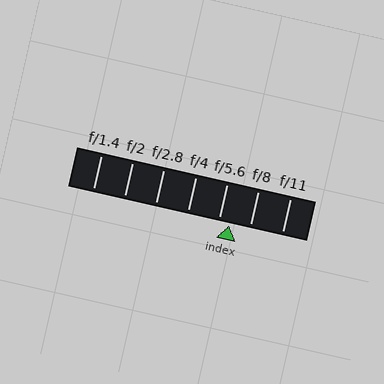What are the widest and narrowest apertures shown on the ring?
The widest aperture shown is f/1.4 and the narrowest is f/11.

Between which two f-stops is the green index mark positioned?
The index mark is between f/5.6 and f/8.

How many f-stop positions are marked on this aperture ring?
There are 7 f-stop positions marked.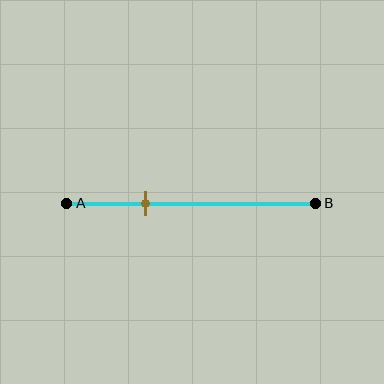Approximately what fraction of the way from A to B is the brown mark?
The brown mark is approximately 30% of the way from A to B.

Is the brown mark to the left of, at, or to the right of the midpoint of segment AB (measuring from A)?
The brown mark is to the left of the midpoint of segment AB.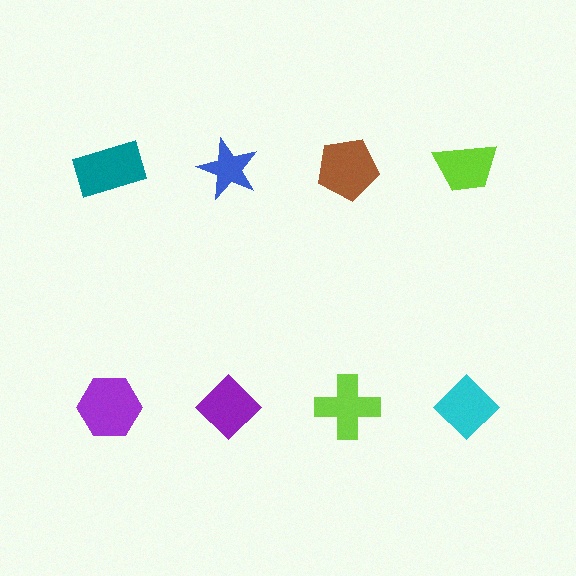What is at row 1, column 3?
A brown pentagon.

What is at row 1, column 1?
A teal rectangle.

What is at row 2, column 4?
A cyan diamond.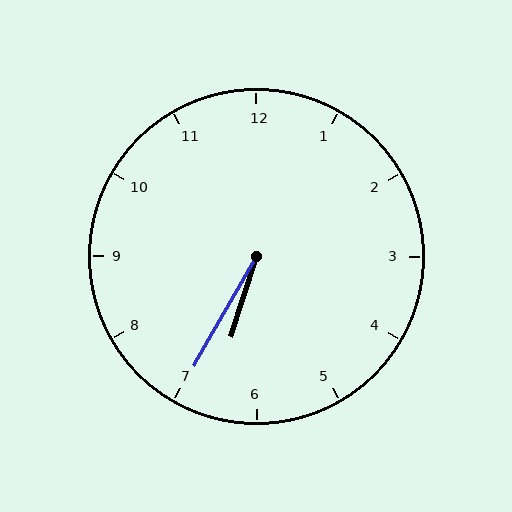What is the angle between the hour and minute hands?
Approximately 12 degrees.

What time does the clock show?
6:35.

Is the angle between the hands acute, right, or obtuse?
It is acute.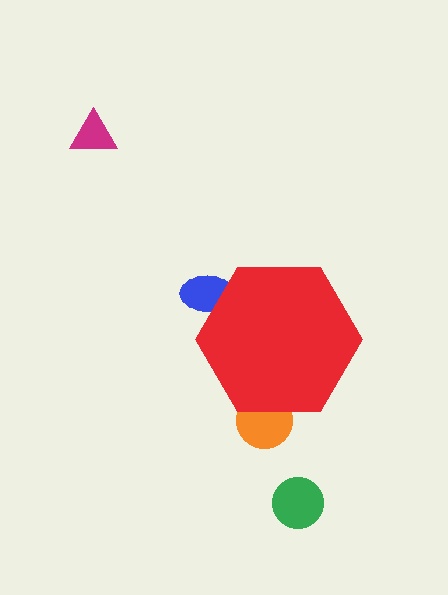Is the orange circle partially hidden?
Yes, the orange circle is partially hidden behind the red hexagon.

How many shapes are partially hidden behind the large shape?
2 shapes are partially hidden.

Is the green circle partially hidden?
No, the green circle is fully visible.